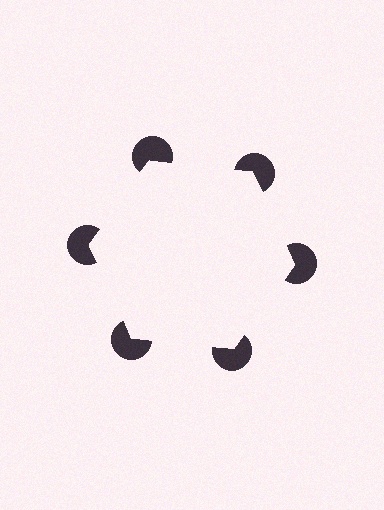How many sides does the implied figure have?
6 sides.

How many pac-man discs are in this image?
There are 6 — one at each vertex of the illusory hexagon.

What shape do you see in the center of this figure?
An illusory hexagon — its edges are inferred from the aligned wedge cuts in the pac-man discs, not physically drawn.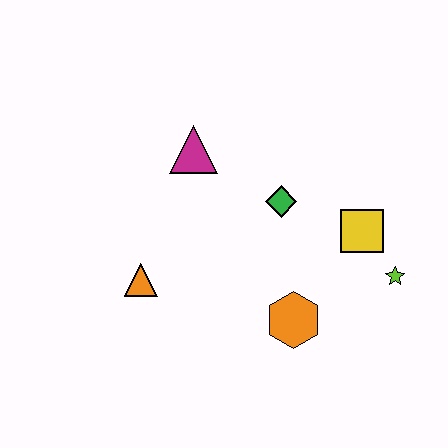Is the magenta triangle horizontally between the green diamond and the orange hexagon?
No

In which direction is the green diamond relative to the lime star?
The green diamond is to the left of the lime star.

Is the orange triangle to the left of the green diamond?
Yes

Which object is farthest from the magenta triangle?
The lime star is farthest from the magenta triangle.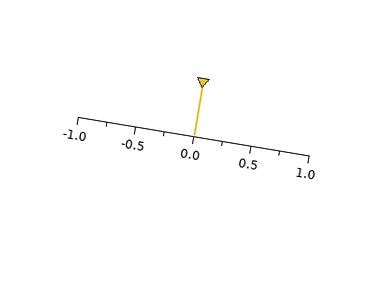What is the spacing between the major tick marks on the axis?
The major ticks are spaced 0.5 apart.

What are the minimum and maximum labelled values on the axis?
The axis runs from -1.0 to 1.0.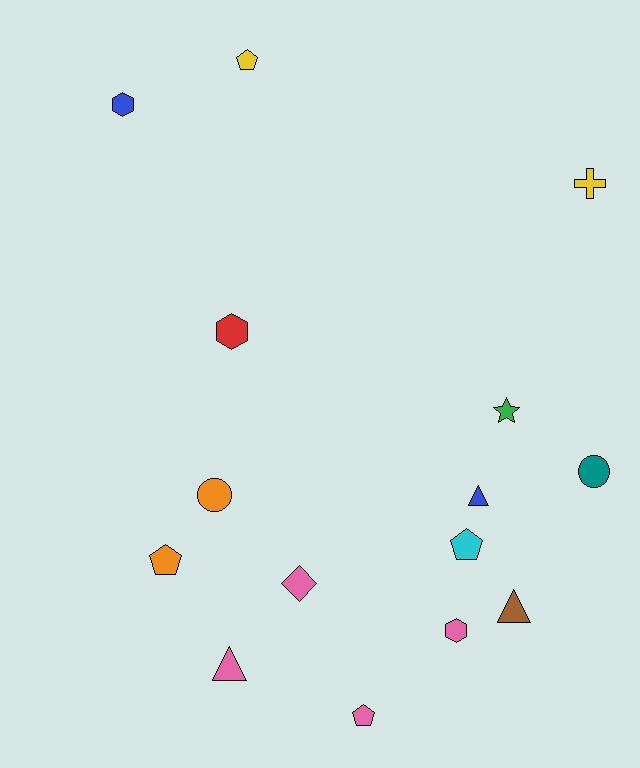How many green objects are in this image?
There is 1 green object.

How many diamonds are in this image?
There is 1 diamond.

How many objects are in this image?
There are 15 objects.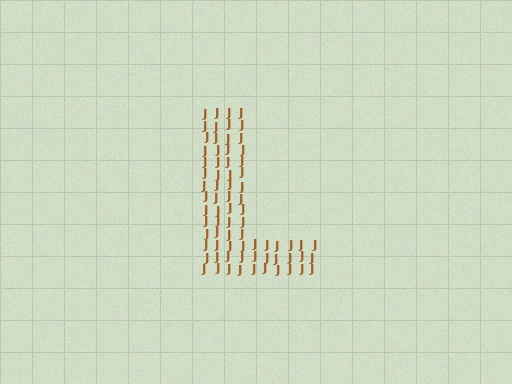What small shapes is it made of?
It is made of small letter J's.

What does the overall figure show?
The overall figure shows the letter L.